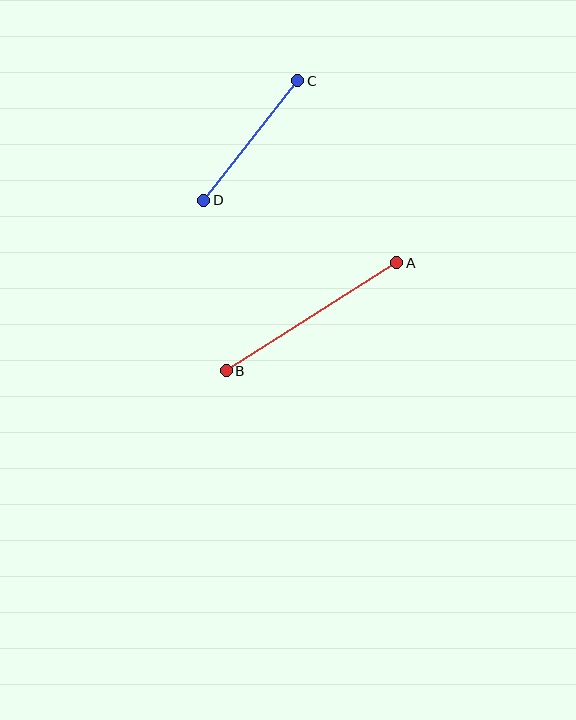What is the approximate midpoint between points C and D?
The midpoint is at approximately (251, 141) pixels.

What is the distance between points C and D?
The distance is approximately 152 pixels.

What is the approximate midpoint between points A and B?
The midpoint is at approximately (311, 317) pixels.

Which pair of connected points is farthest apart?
Points A and B are farthest apart.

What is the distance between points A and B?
The distance is approximately 202 pixels.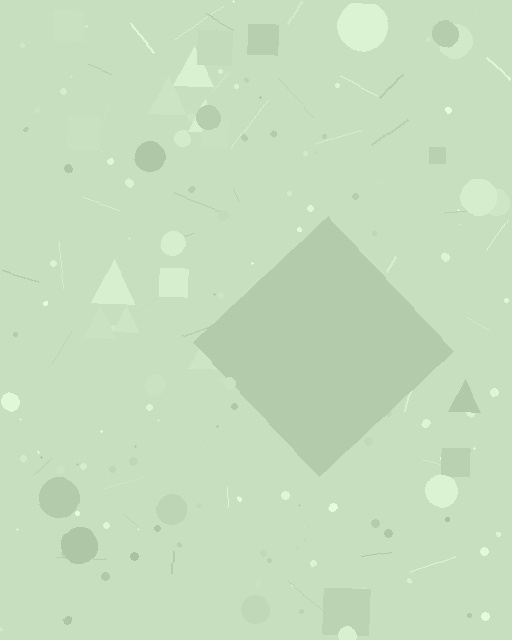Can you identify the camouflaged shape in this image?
The camouflaged shape is a diamond.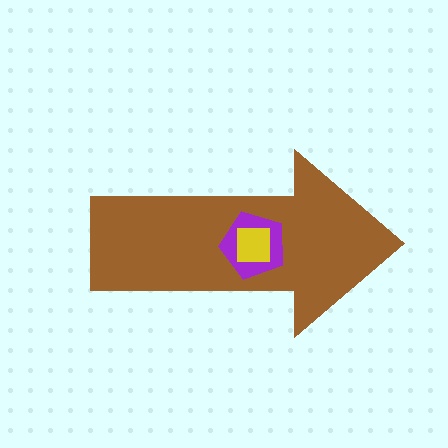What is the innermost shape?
The yellow square.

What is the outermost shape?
The brown arrow.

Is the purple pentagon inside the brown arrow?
Yes.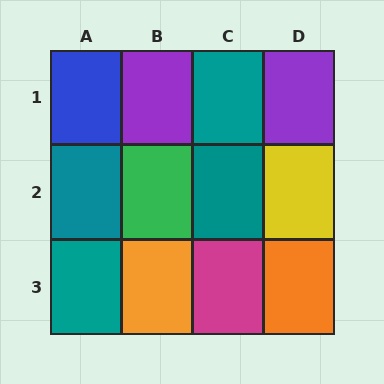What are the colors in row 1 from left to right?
Blue, purple, teal, purple.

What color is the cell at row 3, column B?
Orange.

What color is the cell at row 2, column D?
Yellow.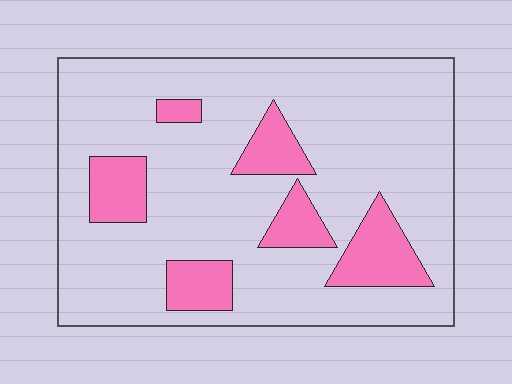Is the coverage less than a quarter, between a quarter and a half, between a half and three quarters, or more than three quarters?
Less than a quarter.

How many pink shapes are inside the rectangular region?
6.